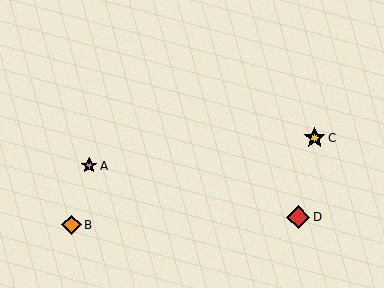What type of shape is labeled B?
Shape B is an orange diamond.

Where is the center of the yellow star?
The center of the yellow star is at (315, 138).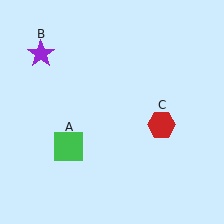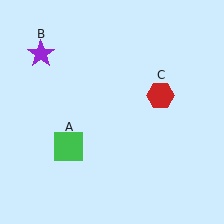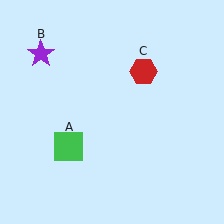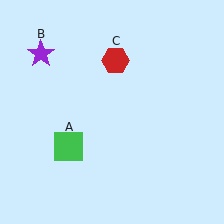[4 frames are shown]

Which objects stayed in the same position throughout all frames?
Green square (object A) and purple star (object B) remained stationary.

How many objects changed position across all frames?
1 object changed position: red hexagon (object C).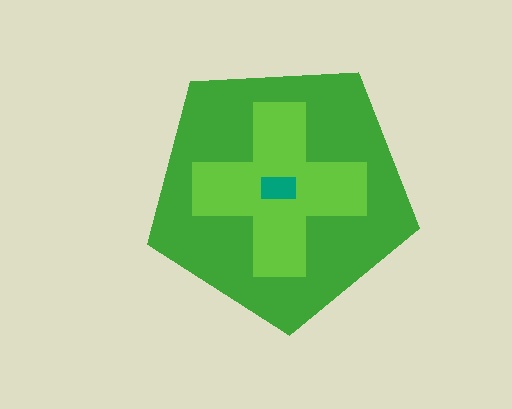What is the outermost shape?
The green pentagon.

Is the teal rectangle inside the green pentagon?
Yes.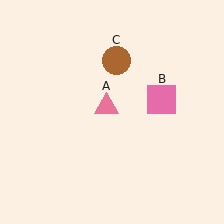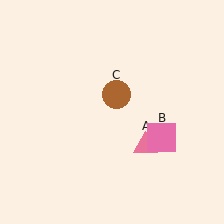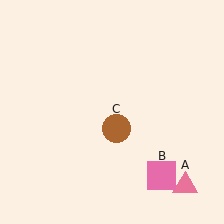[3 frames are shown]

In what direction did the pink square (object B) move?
The pink square (object B) moved down.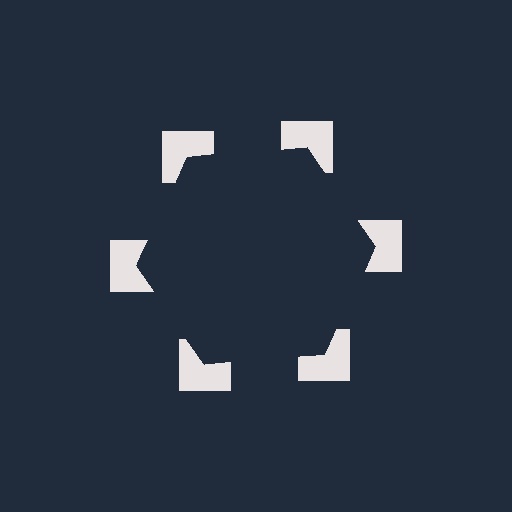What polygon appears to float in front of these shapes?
An illusory hexagon — its edges are inferred from the aligned wedge cuts in the notched squares, not physically drawn.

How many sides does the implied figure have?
6 sides.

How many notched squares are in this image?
There are 6 — one at each vertex of the illusory hexagon.